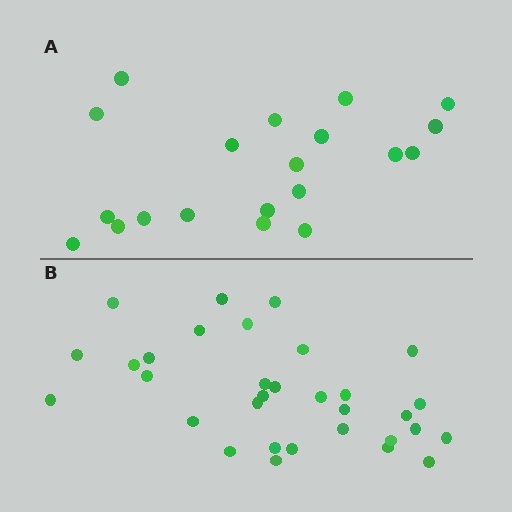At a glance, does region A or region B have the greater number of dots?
Region B (the bottom region) has more dots.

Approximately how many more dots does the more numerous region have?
Region B has roughly 12 or so more dots than region A.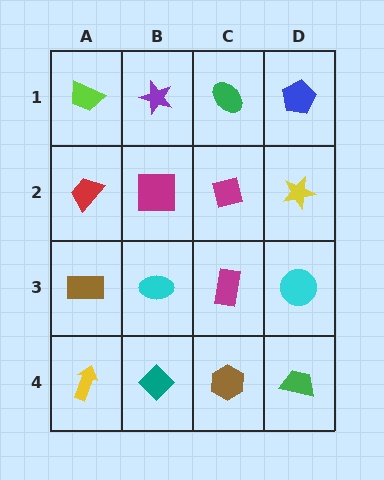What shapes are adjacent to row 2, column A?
A lime trapezoid (row 1, column A), a brown rectangle (row 3, column A), a magenta square (row 2, column B).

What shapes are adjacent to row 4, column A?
A brown rectangle (row 3, column A), a teal diamond (row 4, column B).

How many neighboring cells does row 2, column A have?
3.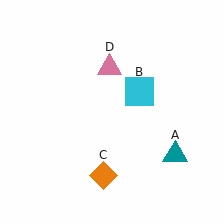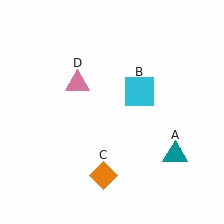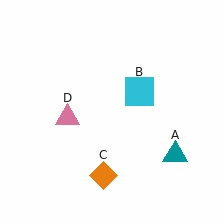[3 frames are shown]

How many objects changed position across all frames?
1 object changed position: pink triangle (object D).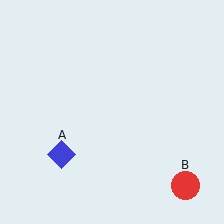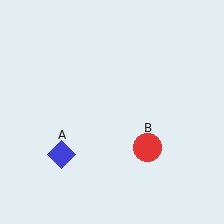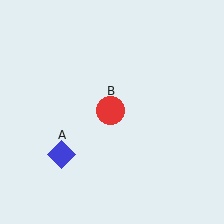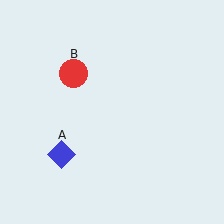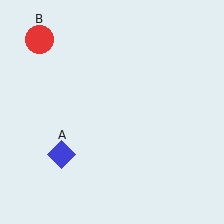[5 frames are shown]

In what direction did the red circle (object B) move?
The red circle (object B) moved up and to the left.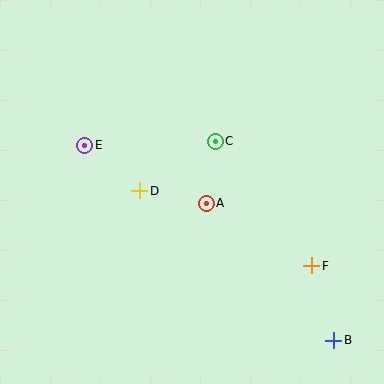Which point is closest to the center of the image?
Point A at (206, 203) is closest to the center.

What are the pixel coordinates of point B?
Point B is at (334, 340).